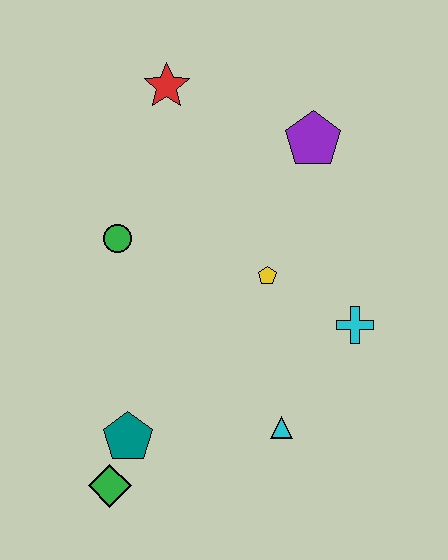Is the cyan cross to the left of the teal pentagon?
No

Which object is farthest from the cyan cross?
The red star is farthest from the cyan cross.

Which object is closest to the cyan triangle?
The cyan cross is closest to the cyan triangle.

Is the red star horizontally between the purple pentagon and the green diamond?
Yes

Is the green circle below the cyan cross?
No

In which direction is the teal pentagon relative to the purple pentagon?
The teal pentagon is below the purple pentagon.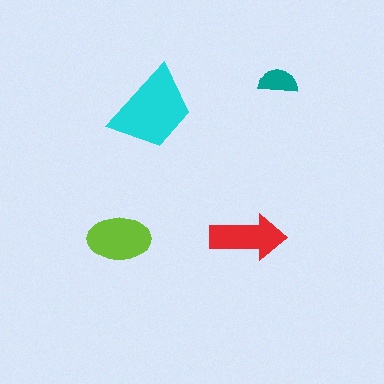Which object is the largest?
The cyan trapezoid.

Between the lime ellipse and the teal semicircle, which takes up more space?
The lime ellipse.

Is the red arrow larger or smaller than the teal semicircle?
Larger.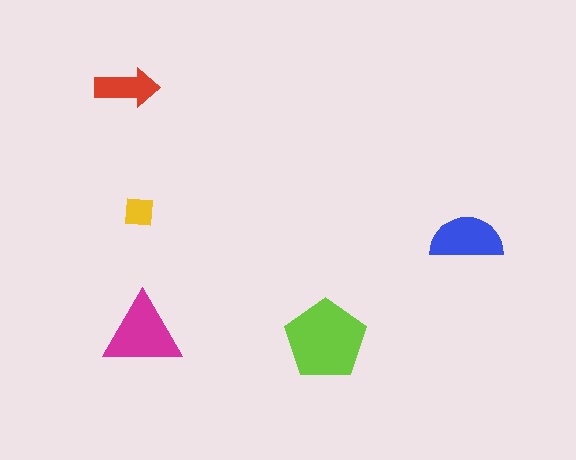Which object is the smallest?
The yellow square.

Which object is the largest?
The lime pentagon.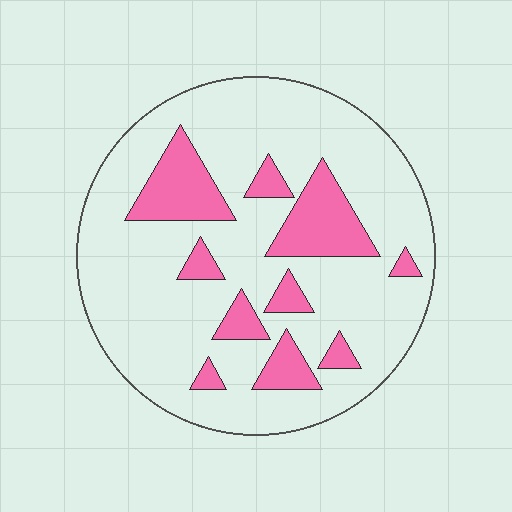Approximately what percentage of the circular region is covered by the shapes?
Approximately 20%.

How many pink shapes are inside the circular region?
10.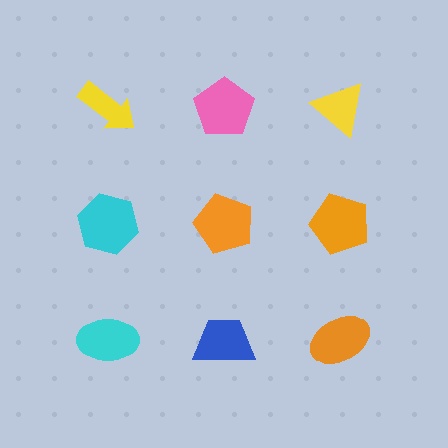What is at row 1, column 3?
A yellow triangle.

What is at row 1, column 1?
A yellow arrow.